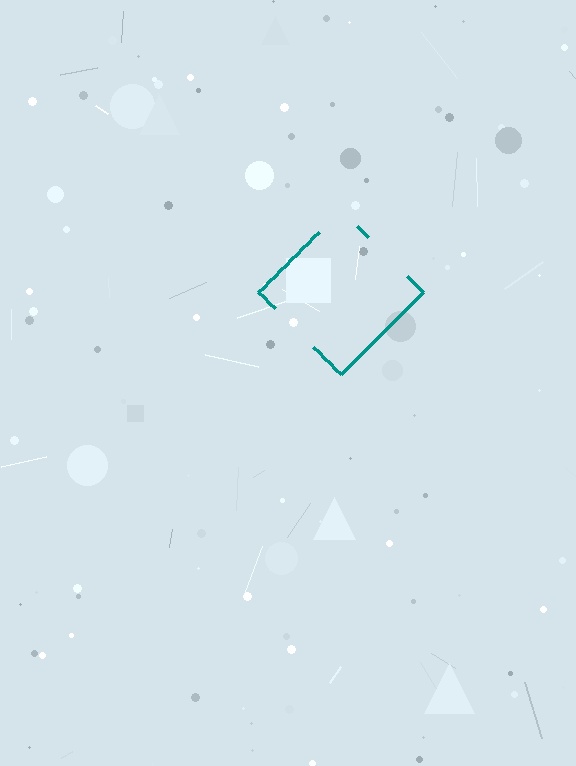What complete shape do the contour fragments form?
The contour fragments form a diamond.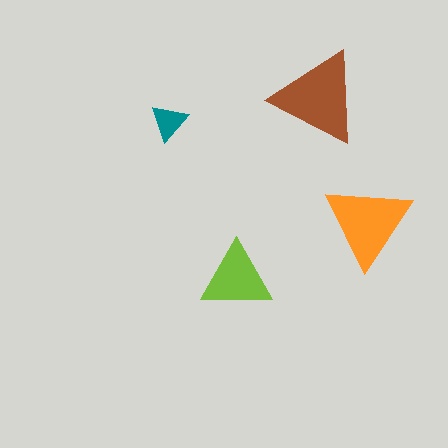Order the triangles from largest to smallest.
the brown one, the orange one, the lime one, the teal one.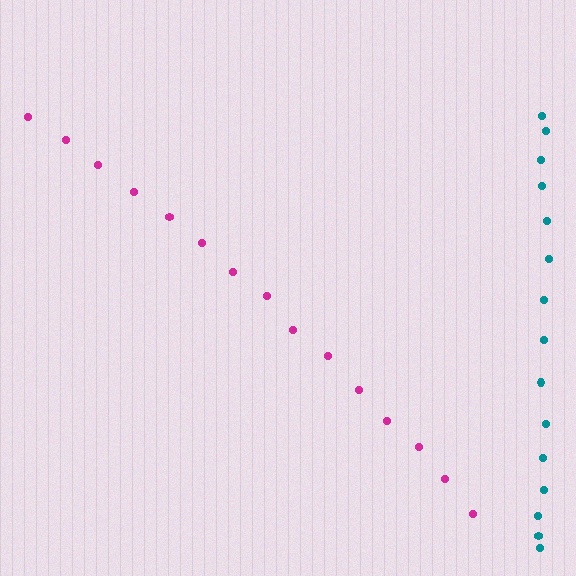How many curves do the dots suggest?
There are 2 distinct paths.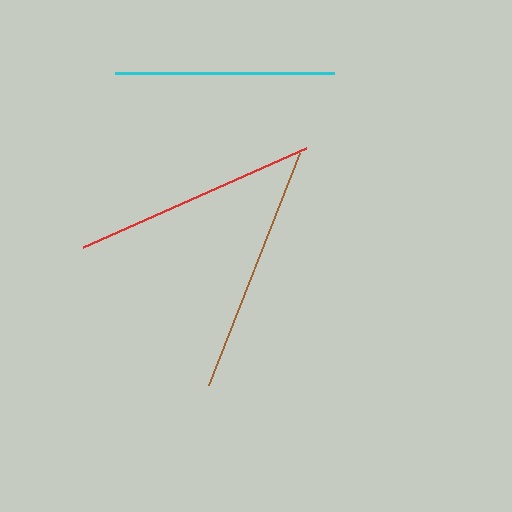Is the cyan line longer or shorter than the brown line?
The brown line is longer than the cyan line.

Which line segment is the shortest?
The cyan line is the shortest at approximately 220 pixels.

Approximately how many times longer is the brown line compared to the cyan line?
The brown line is approximately 1.1 times the length of the cyan line.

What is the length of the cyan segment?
The cyan segment is approximately 220 pixels long.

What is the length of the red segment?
The red segment is approximately 244 pixels long.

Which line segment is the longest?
The brown line is the longest at approximately 249 pixels.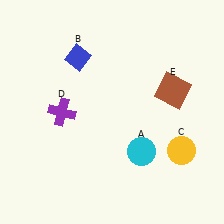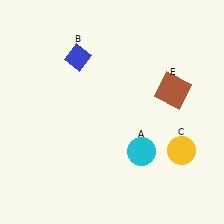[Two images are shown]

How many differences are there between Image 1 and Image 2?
There is 1 difference between the two images.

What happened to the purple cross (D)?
The purple cross (D) was removed in Image 2. It was in the bottom-left area of Image 1.